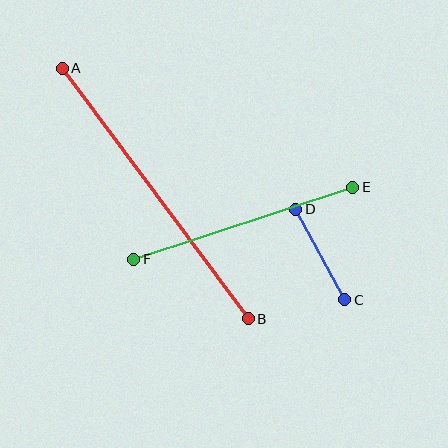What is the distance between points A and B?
The distance is approximately 312 pixels.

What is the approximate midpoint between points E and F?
The midpoint is at approximately (243, 223) pixels.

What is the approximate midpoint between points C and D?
The midpoint is at approximately (320, 254) pixels.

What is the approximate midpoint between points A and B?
The midpoint is at approximately (155, 193) pixels.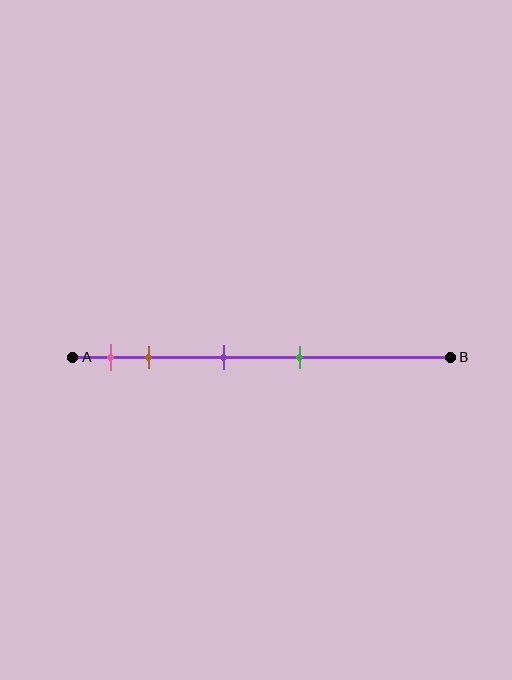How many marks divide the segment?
There are 4 marks dividing the segment.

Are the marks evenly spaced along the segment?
No, the marks are not evenly spaced.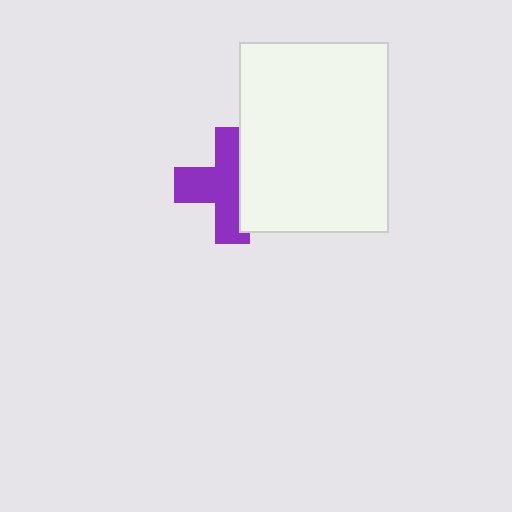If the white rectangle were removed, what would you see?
You would see the complete purple cross.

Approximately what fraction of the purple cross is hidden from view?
Roughly 37% of the purple cross is hidden behind the white rectangle.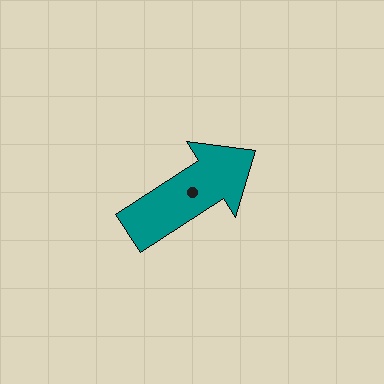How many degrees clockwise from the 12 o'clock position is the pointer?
Approximately 57 degrees.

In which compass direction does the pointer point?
Northeast.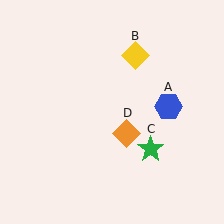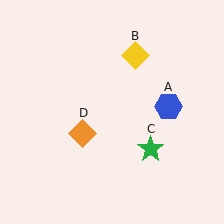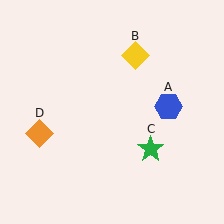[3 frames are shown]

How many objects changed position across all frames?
1 object changed position: orange diamond (object D).